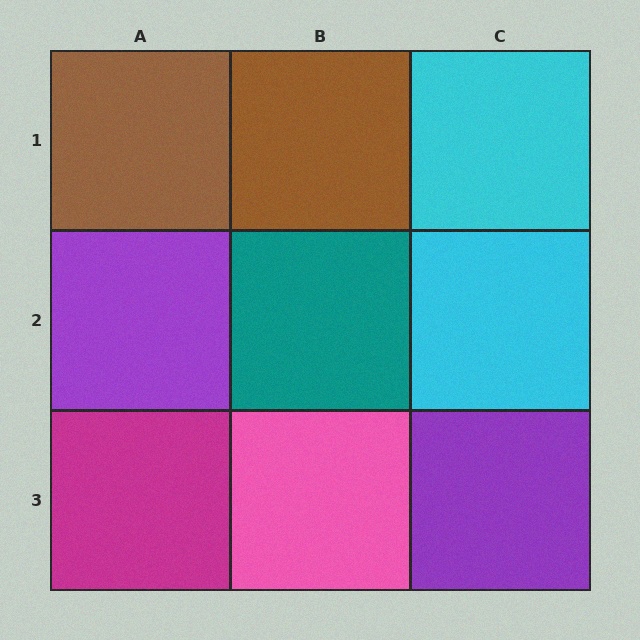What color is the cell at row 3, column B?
Pink.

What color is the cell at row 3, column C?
Purple.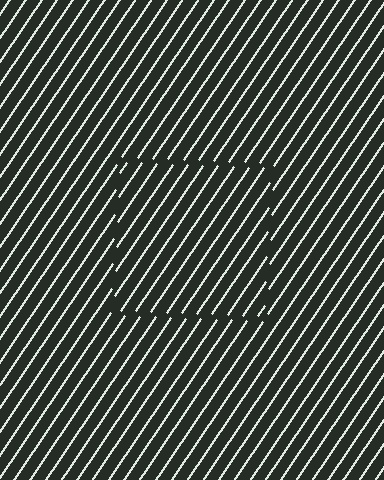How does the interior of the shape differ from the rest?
The interior of the shape contains the same grating, shifted by half a period — the contour is defined by the phase discontinuity where line-ends from the inner and outer gratings abut.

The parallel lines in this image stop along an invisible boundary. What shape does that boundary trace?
An illusory square. The interior of the shape contains the same grating, shifted by half a period — the contour is defined by the phase discontinuity where line-ends from the inner and outer gratings abut.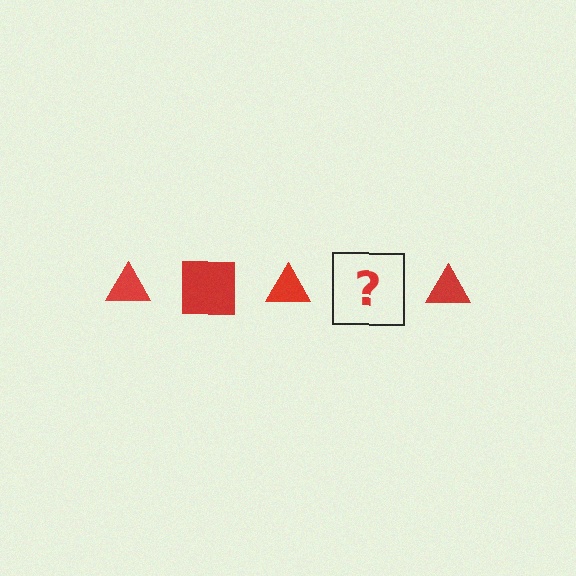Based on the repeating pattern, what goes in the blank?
The blank should be a red square.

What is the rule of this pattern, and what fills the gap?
The rule is that the pattern cycles through triangle, square shapes in red. The gap should be filled with a red square.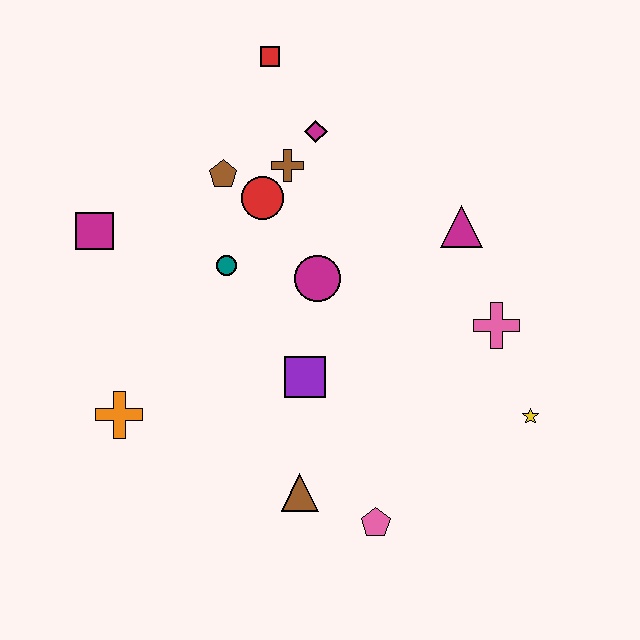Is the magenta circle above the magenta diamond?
No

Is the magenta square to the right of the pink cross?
No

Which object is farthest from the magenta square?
The yellow star is farthest from the magenta square.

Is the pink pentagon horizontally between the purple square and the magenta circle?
No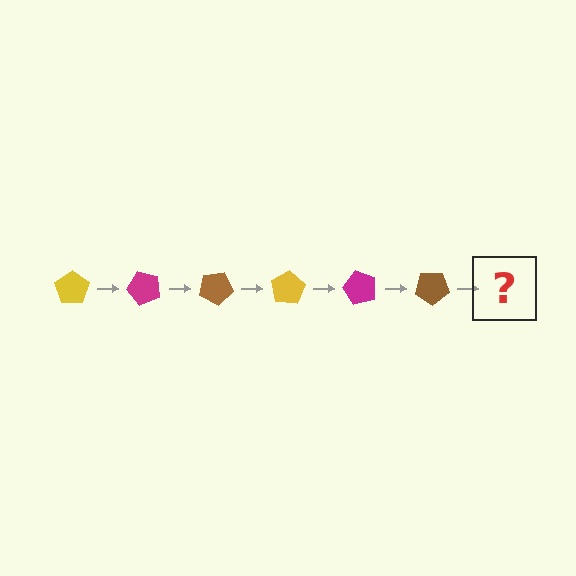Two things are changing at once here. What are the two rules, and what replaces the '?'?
The two rules are that it rotates 50 degrees each step and the color cycles through yellow, magenta, and brown. The '?' should be a yellow pentagon, rotated 300 degrees from the start.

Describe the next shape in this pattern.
It should be a yellow pentagon, rotated 300 degrees from the start.